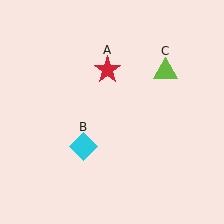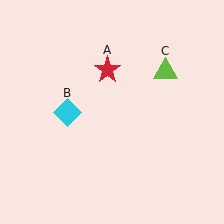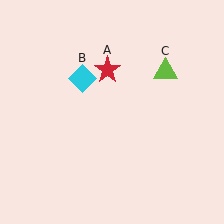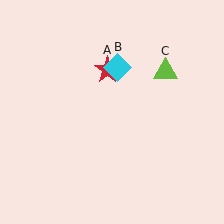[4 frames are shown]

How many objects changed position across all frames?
1 object changed position: cyan diamond (object B).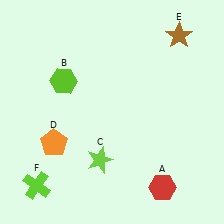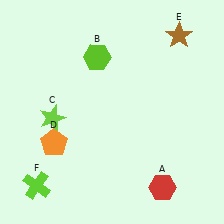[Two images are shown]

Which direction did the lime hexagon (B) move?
The lime hexagon (B) moved right.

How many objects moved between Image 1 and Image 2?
2 objects moved between the two images.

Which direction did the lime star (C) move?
The lime star (C) moved left.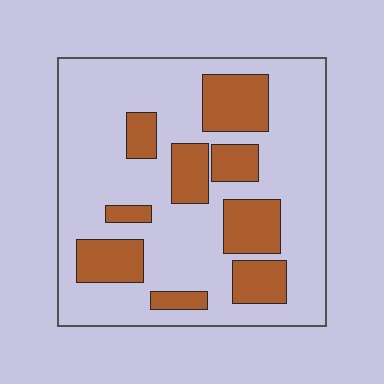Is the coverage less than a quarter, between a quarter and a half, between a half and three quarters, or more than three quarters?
Between a quarter and a half.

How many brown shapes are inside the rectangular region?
9.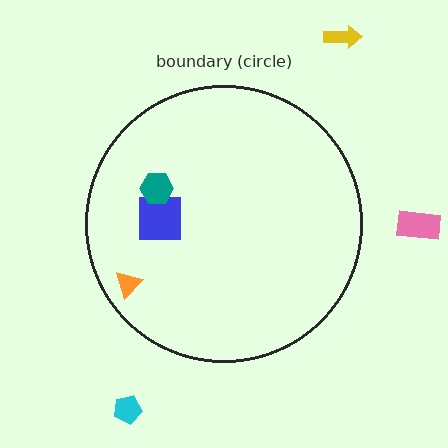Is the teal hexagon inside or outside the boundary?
Inside.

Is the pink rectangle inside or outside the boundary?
Outside.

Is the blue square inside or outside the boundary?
Inside.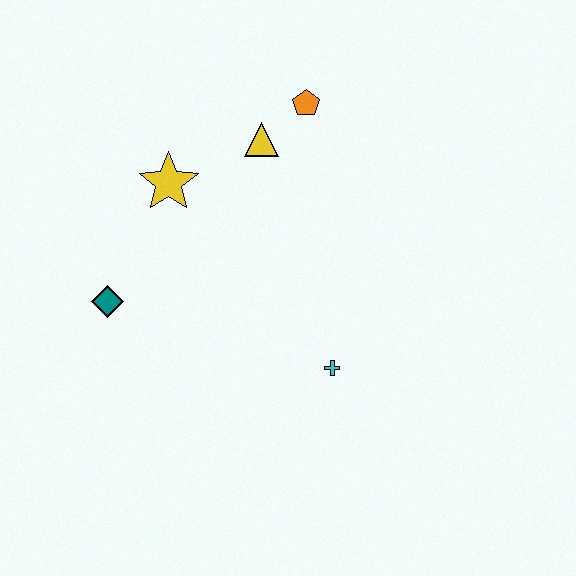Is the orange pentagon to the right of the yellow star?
Yes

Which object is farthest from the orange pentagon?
The teal diamond is farthest from the orange pentagon.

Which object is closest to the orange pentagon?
The yellow triangle is closest to the orange pentagon.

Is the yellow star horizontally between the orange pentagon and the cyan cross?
No